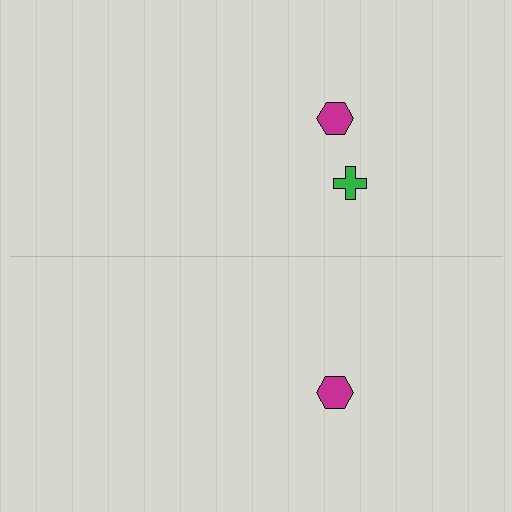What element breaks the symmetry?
A green cross is missing from the bottom side.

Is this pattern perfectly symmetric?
No, the pattern is not perfectly symmetric. A green cross is missing from the bottom side.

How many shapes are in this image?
There are 3 shapes in this image.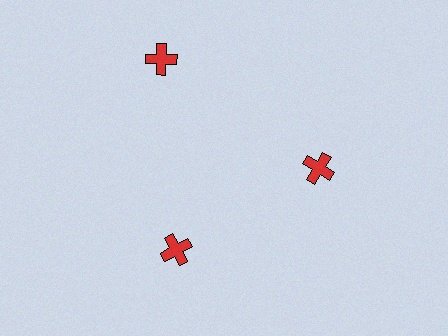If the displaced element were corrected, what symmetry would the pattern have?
It would have 3-fold rotational symmetry — the pattern would map onto itself every 120 degrees.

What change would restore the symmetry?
The symmetry would be restored by moving it inward, back onto the ring so that all 3 crosses sit at equal angles and equal distance from the center.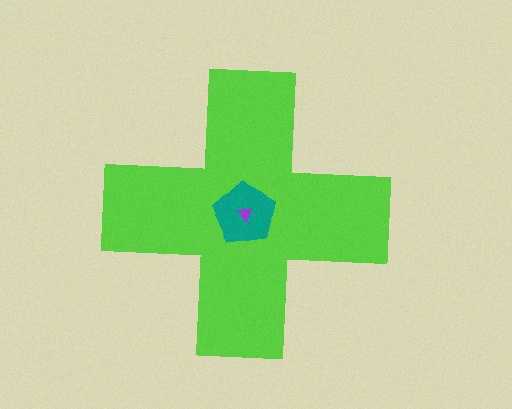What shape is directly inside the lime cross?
The teal pentagon.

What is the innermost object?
The purple triangle.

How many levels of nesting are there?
3.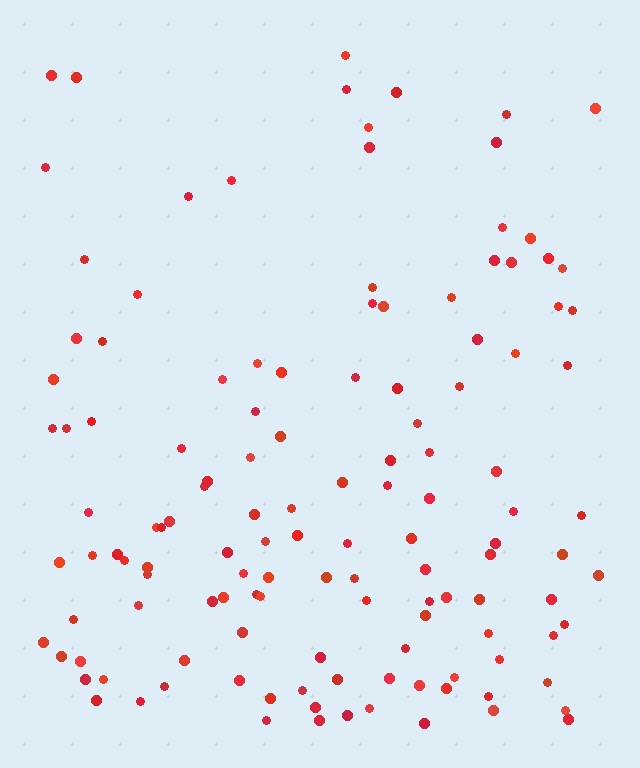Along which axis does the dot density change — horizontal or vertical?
Vertical.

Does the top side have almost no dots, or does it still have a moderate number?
Still a moderate number, just noticeably fewer than the bottom.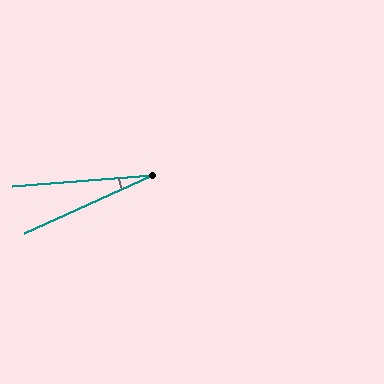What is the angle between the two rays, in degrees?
Approximately 20 degrees.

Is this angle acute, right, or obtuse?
It is acute.